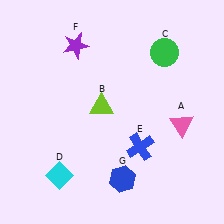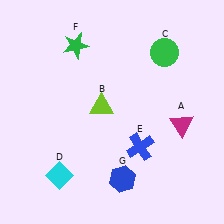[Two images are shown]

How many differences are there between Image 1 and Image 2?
There are 2 differences between the two images.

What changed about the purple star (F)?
In Image 1, F is purple. In Image 2, it changed to green.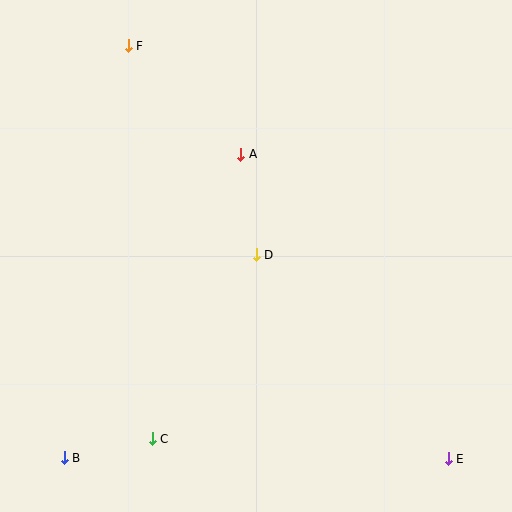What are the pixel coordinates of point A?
Point A is at (241, 154).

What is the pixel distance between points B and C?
The distance between B and C is 90 pixels.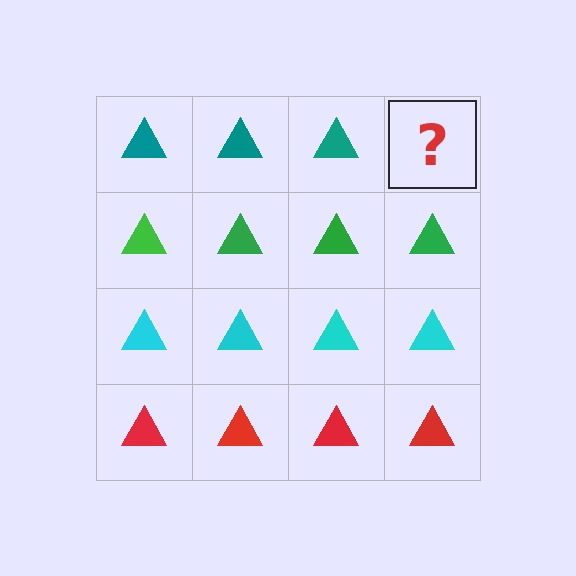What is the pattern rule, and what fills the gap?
The rule is that each row has a consistent color. The gap should be filled with a teal triangle.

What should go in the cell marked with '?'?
The missing cell should contain a teal triangle.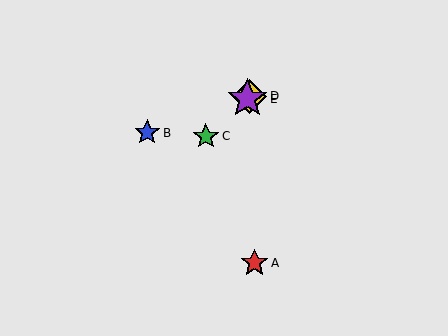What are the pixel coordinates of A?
Object A is at (255, 263).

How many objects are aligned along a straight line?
3 objects (C, D, E) are aligned along a straight line.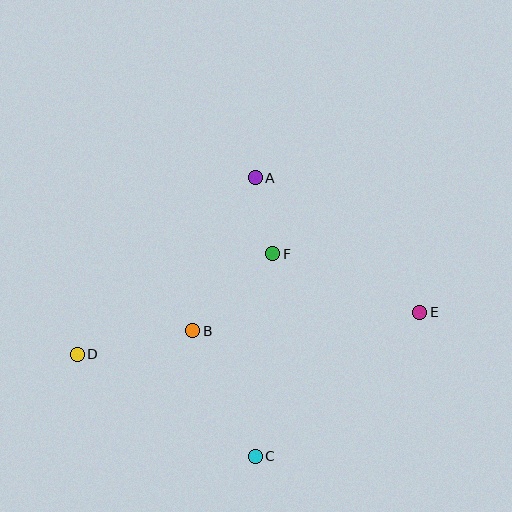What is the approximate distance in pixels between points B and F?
The distance between B and F is approximately 111 pixels.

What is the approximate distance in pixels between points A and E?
The distance between A and E is approximately 212 pixels.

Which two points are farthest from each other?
Points D and E are farthest from each other.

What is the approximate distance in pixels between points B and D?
The distance between B and D is approximately 118 pixels.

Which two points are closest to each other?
Points A and F are closest to each other.